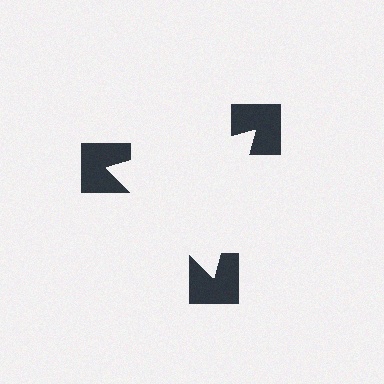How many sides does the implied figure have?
3 sides.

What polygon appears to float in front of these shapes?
An illusory triangle — its edges are inferred from the aligned wedge cuts in the notched squares, not physically drawn.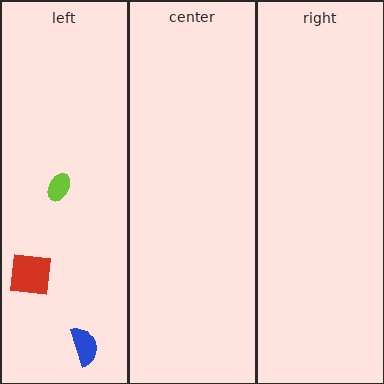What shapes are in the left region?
The lime ellipse, the blue semicircle, the red square.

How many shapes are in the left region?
3.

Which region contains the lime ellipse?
The left region.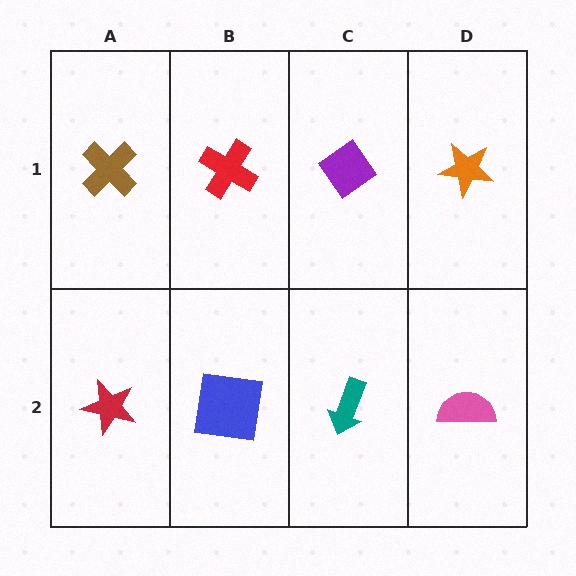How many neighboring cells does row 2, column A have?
2.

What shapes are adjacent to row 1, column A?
A red star (row 2, column A), a red cross (row 1, column B).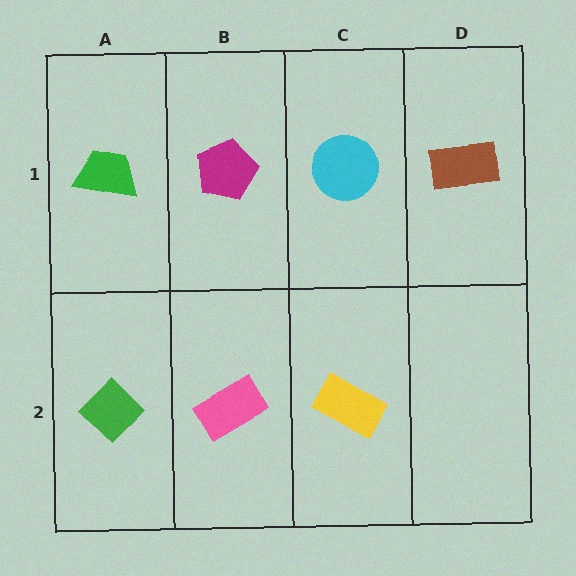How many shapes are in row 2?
3 shapes.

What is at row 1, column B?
A magenta pentagon.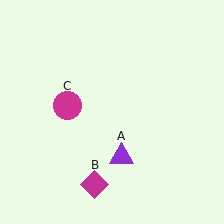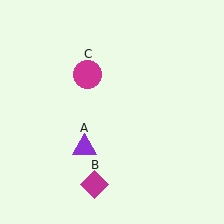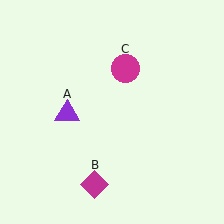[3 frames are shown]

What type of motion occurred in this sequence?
The purple triangle (object A), magenta circle (object C) rotated clockwise around the center of the scene.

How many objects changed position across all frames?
2 objects changed position: purple triangle (object A), magenta circle (object C).